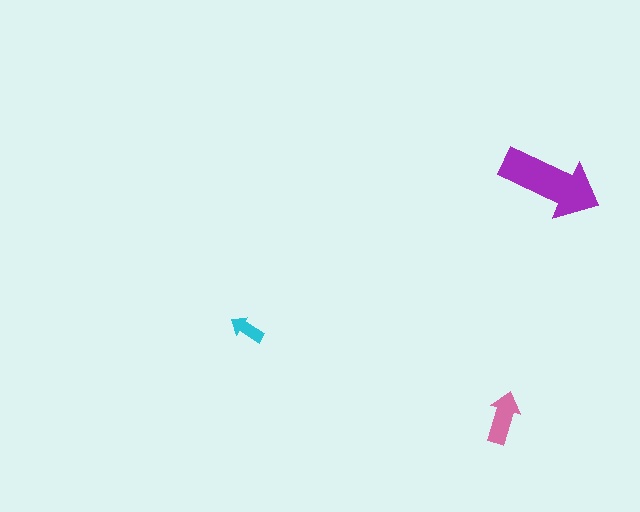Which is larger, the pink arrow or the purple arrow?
The purple one.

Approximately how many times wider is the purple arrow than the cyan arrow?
About 3 times wider.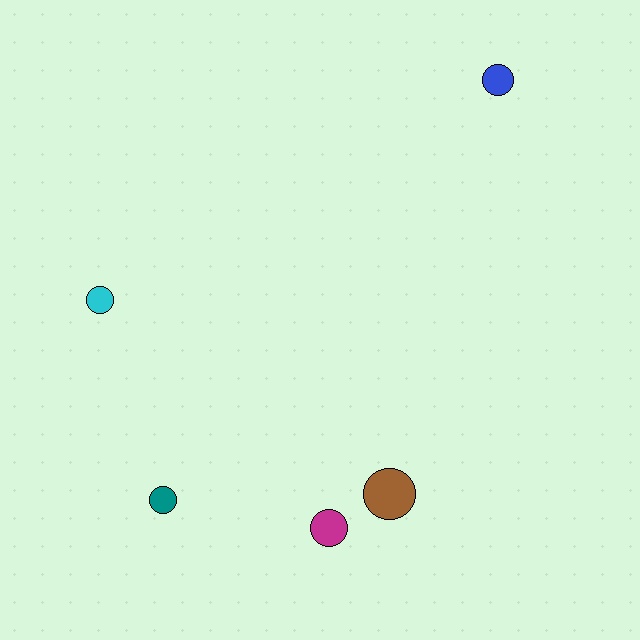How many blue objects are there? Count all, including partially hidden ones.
There is 1 blue object.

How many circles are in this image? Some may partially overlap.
There are 5 circles.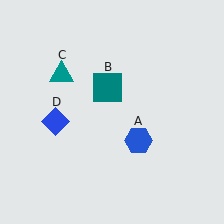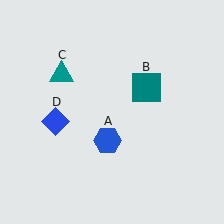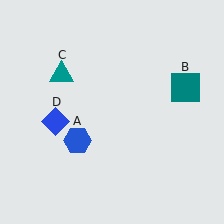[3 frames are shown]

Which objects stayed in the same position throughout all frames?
Teal triangle (object C) and blue diamond (object D) remained stationary.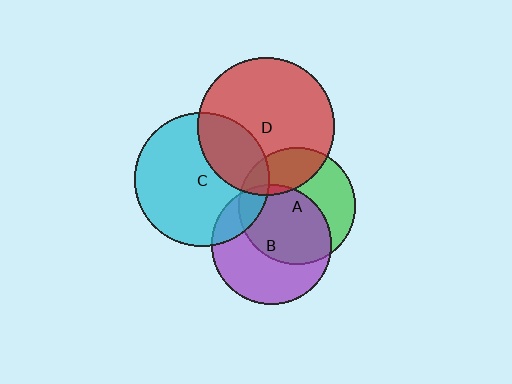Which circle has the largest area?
Circle D (red).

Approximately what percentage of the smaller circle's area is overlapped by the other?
Approximately 15%.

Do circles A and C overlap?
Yes.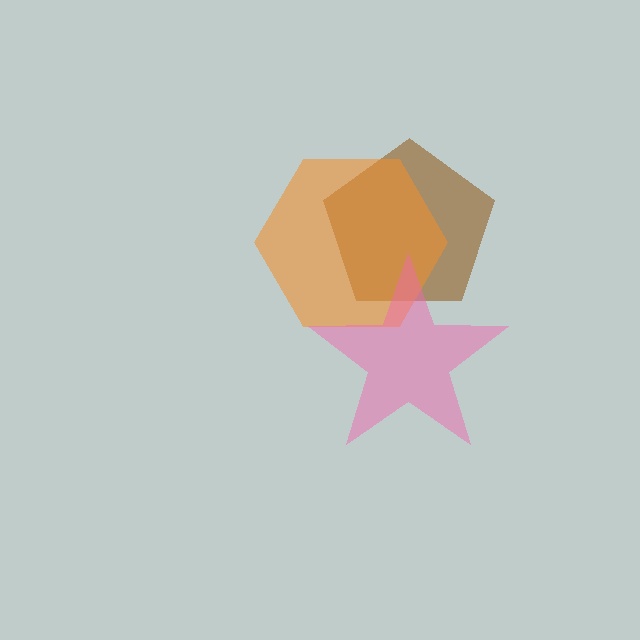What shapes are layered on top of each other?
The layered shapes are: a brown pentagon, an orange hexagon, a pink star.